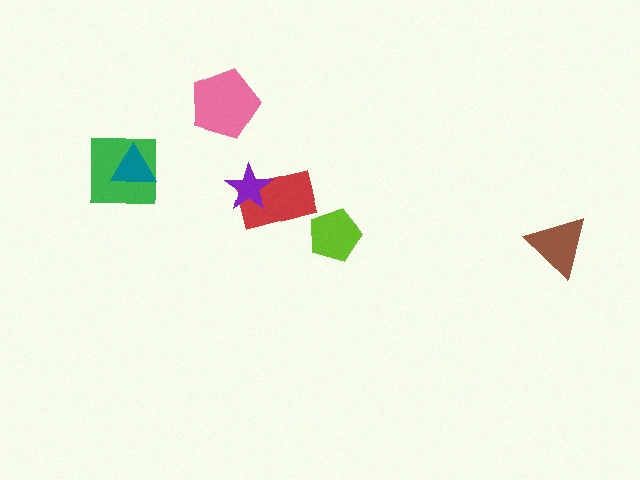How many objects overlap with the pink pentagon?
0 objects overlap with the pink pentagon.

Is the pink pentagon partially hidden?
No, no other shape covers it.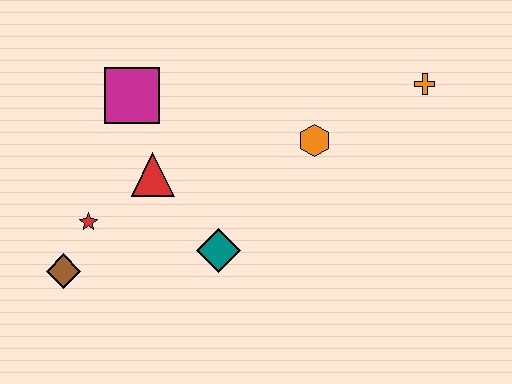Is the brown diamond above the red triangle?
No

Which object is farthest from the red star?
The orange cross is farthest from the red star.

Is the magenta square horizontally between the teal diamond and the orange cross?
No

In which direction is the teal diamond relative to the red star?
The teal diamond is to the right of the red star.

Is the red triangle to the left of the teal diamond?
Yes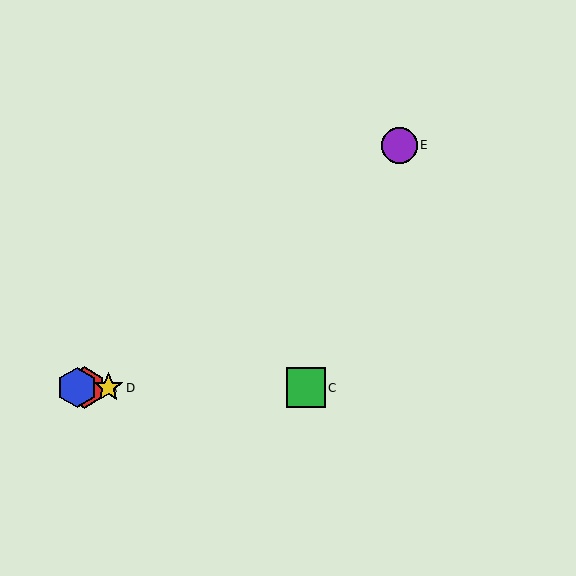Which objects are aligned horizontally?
Objects A, B, C, D are aligned horizontally.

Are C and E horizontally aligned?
No, C is at y≈388 and E is at y≈145.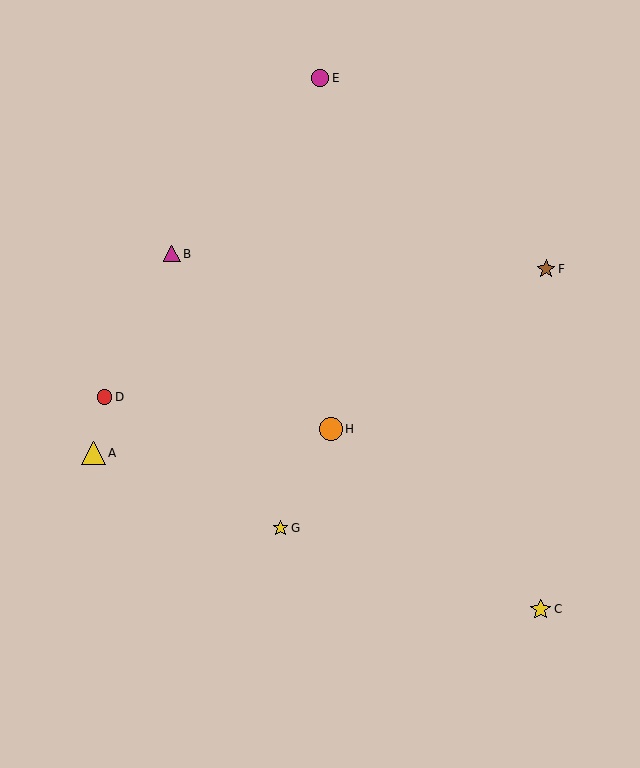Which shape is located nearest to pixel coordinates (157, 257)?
The magenta triangle (labeled B) at (172, 254) is nearest to that location.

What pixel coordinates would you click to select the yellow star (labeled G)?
Click at (280, 528) to select the yellow star G.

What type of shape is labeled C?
Shape C is a yellow star.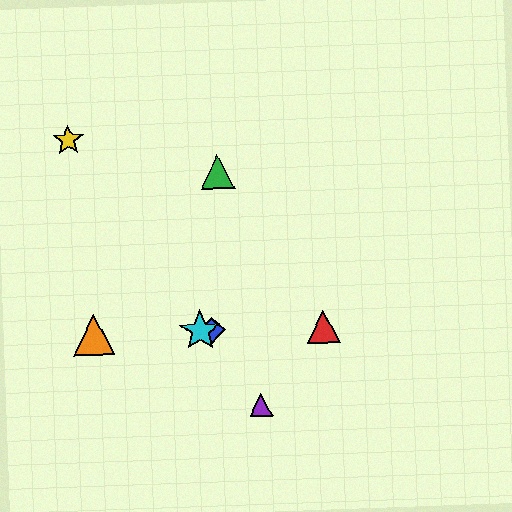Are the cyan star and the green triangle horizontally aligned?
No, the cyan star is at y≈331 and the green triangle is at y≈172.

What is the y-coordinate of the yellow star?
The yellow star is at y≈140.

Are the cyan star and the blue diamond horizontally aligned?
Yes, both are at y≈331.